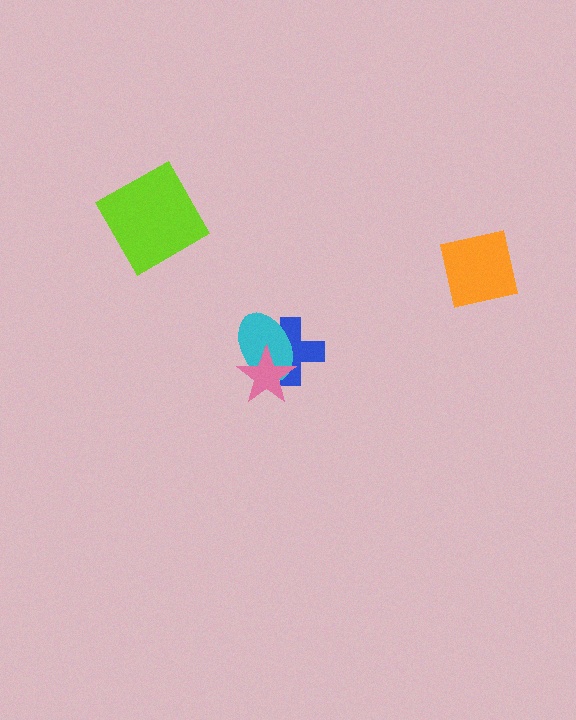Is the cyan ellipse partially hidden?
Yes, it is partially covered by another shape.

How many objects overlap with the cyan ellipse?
2 objects overlap with the cyan ellipse.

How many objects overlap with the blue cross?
2 objects overlap with the blue cross.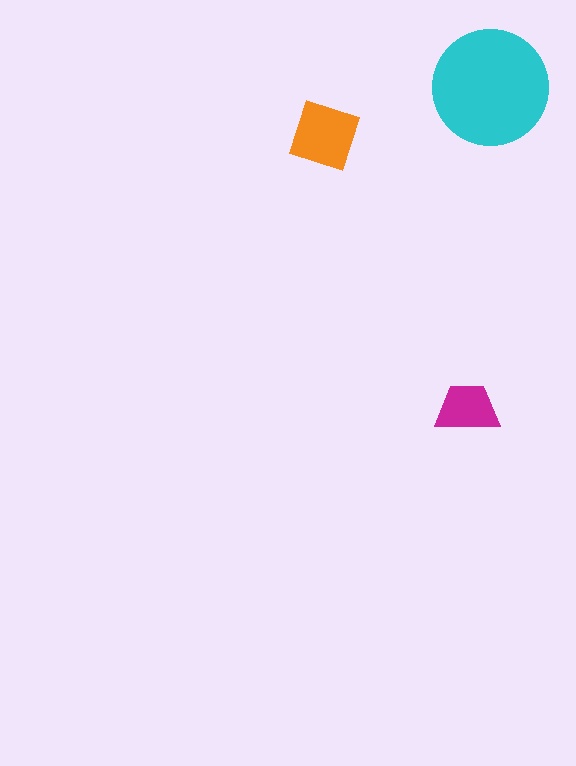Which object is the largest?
The cyan circle.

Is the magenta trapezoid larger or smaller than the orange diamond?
Smaller.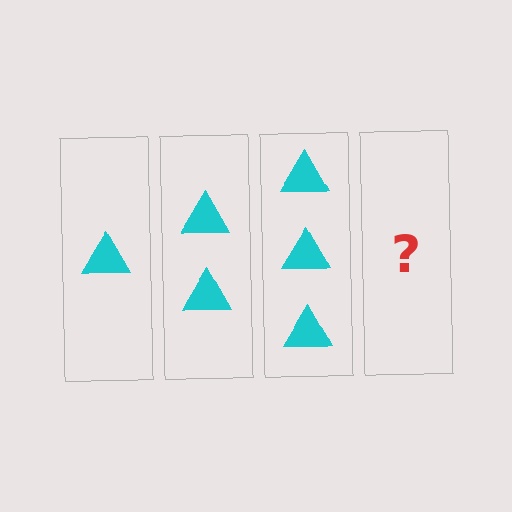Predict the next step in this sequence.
The next step is 4 triangles.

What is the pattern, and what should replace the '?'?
The pattern is that each step adds one more triangle. The '?' should be 4 triangles.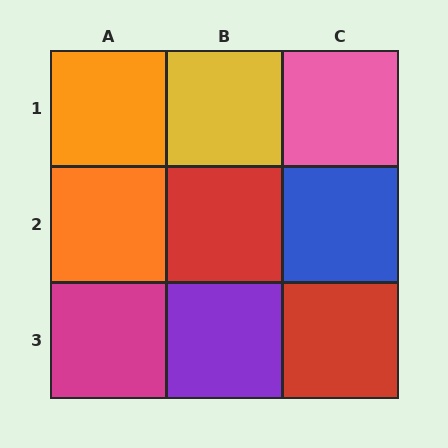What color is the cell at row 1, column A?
Orange.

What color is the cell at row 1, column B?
Yellow.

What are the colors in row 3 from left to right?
Magenta, purple, red.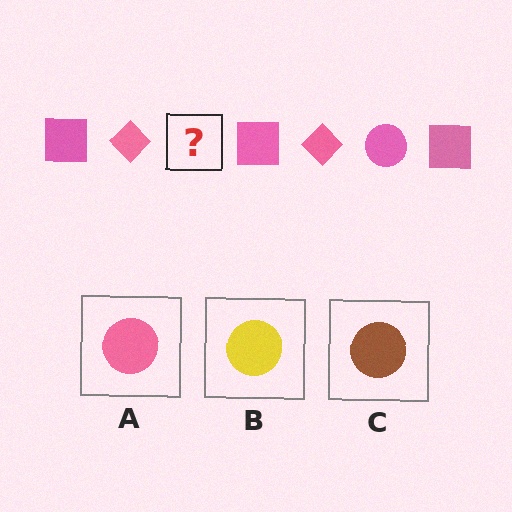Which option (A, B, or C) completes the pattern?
A.